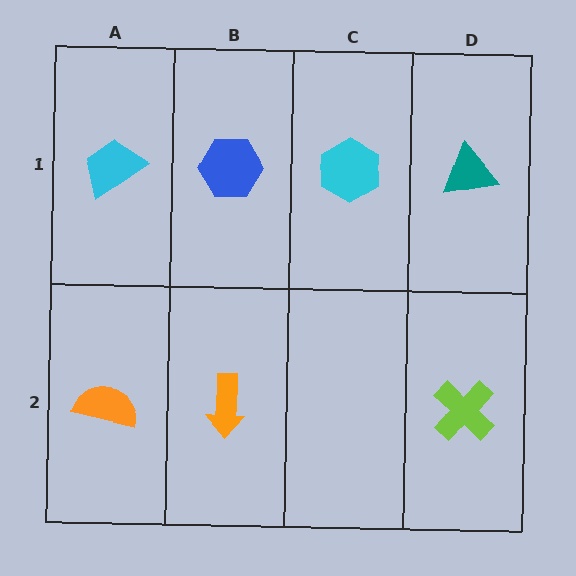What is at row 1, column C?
A cyan hexagon.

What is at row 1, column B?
A blue hexagon.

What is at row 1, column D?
A teal triangle.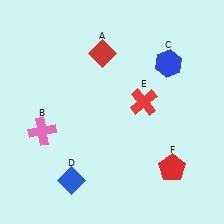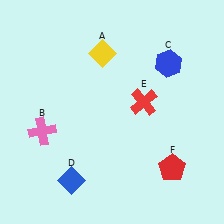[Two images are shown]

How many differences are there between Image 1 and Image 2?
There is 1 difference between the two images.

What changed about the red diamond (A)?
In Image 1, A is red. In Image 2, it changed to yellow.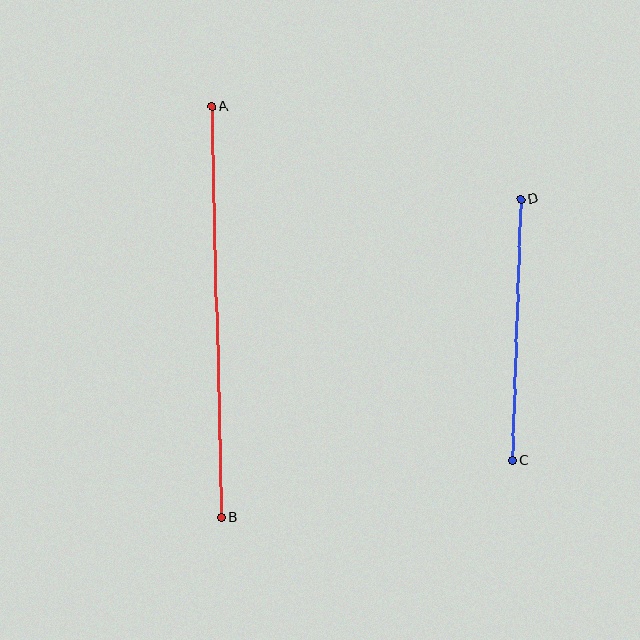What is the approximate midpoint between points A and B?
The midpoint is at approximately (216, 312) pixels.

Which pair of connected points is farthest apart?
Points A and B are farthest apart.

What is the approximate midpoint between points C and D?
The midpoint is at approximately (516, 330) pixels.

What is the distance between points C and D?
The distance is approximately 261 pixels.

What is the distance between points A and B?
The distance is approximately 411 pixels.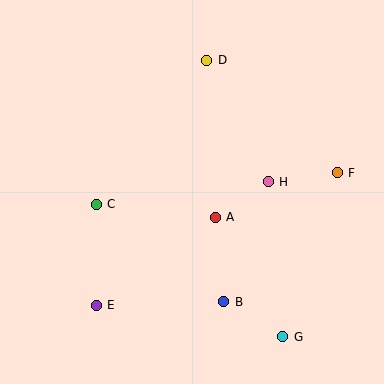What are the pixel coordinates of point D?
Point D is at (207, 60).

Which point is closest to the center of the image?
Point A at (215, 217) is closest to the center.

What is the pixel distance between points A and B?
The distance between A and B is 85 pixels.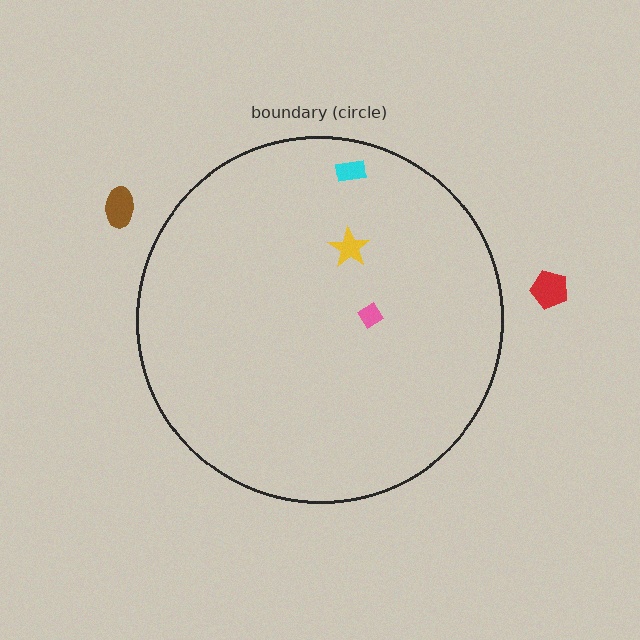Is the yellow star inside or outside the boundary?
Inside.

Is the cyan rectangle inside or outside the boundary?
Inside.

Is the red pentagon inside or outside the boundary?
Outside.